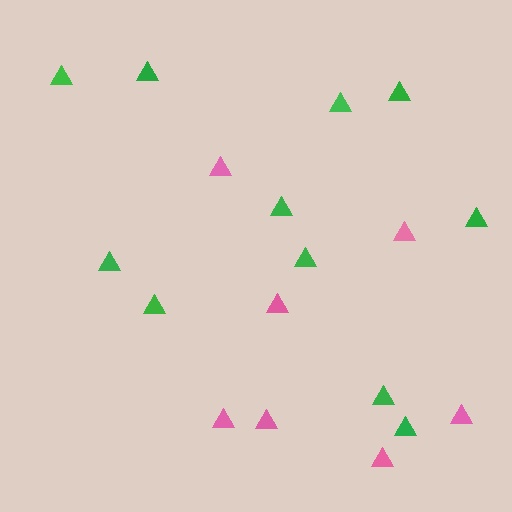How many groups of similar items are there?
There are 2 groups: one group of pink triangles (7) and one group of green triangles (11).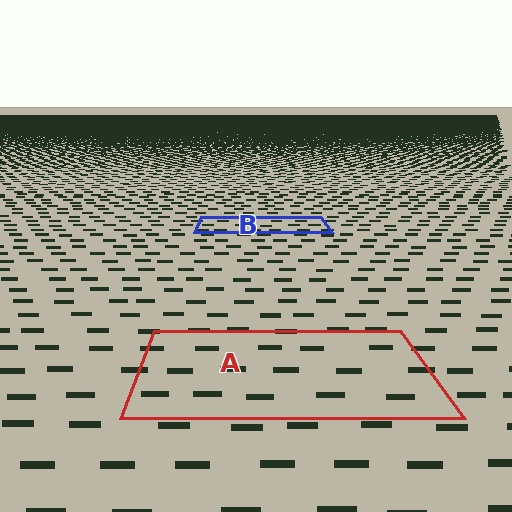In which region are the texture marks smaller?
The texture marks are smaller in region B, because it is farther away.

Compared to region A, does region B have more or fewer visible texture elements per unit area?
Region B has more texture elements per unit area — they are packed more densely because it is farther away.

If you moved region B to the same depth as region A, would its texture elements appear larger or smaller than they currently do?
They would appear larger. At a closer depth, the same texture elements are projected at a bigger on-screen size.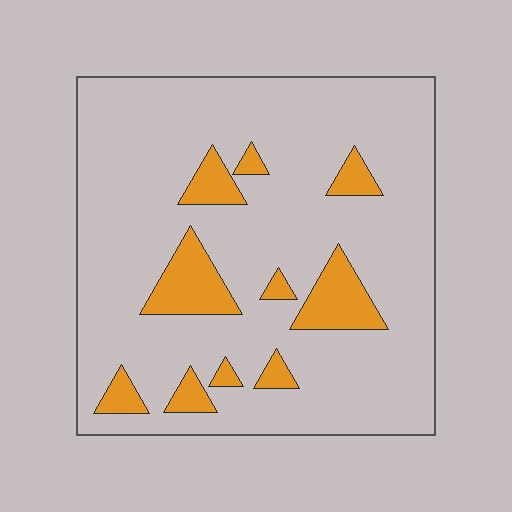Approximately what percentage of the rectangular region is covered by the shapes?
Approximately 15%.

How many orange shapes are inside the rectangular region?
10.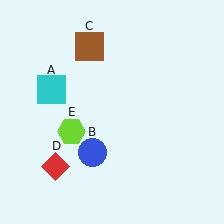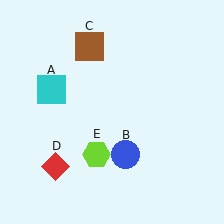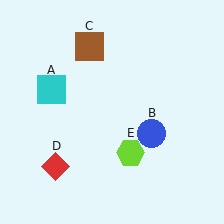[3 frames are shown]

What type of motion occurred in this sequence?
The blue circle (object B), lime hexagon (object E) rotated counterclockwise around the center of the scene.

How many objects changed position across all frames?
2 objects changed position: blue circle (object B), lime hexagon (object E).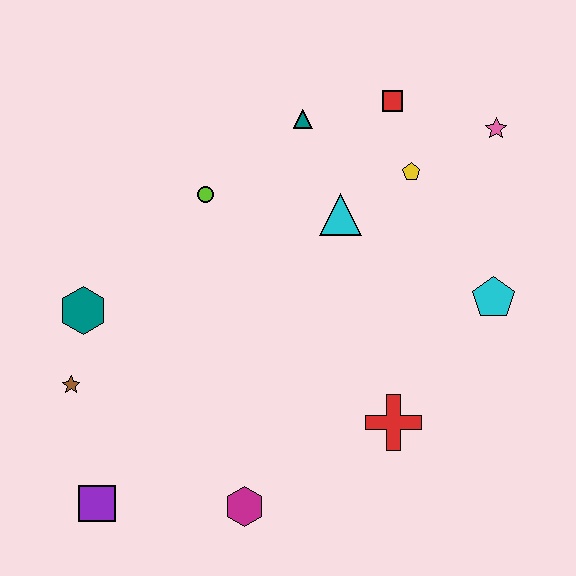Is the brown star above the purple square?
Yes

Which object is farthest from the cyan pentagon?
The purple square is farthest from the cyan pentagon.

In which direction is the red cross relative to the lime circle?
The red cross is below the lime circle.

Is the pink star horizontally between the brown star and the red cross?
No